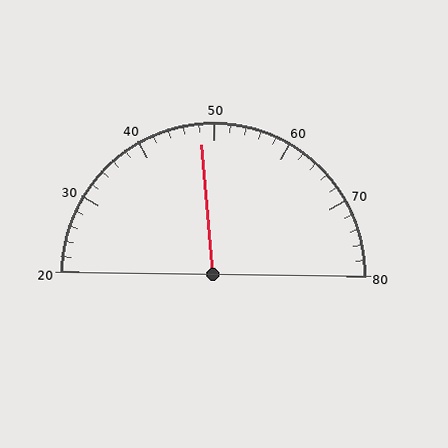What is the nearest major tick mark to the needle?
The nearest major tick mark is 50.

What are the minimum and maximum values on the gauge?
The gauge ranges from 20 to 80.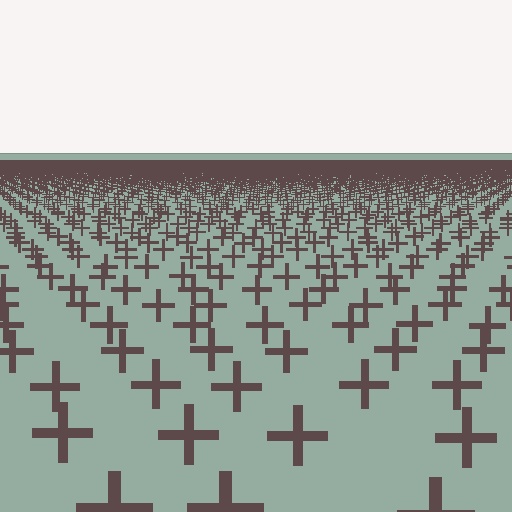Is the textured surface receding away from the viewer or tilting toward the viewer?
The surface is receding away from the viewer. Texture elements get smaller and denser toward the top.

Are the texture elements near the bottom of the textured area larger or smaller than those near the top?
Larger. Near the bottom, elements are closer to the viewer and appear at a bigger on-screen size.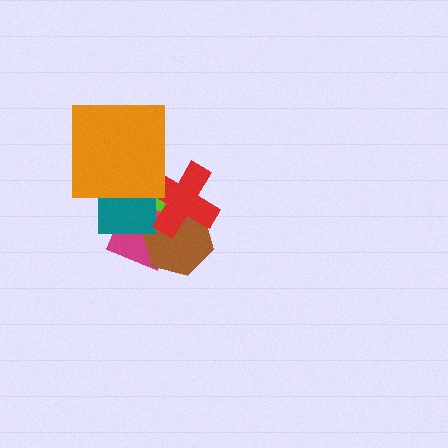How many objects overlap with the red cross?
4 objects overlap with the red cross.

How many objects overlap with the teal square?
4 objects overlap with the teal square.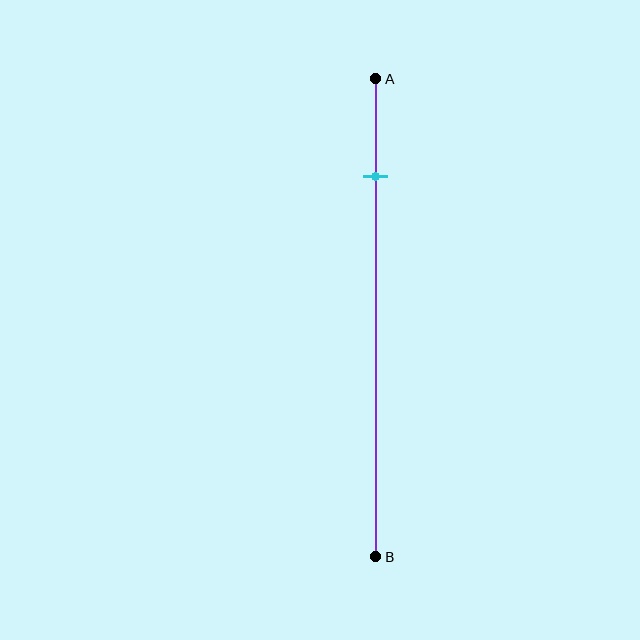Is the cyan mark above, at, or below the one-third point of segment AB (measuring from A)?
The cyan mark is above the one-third point of segment AB.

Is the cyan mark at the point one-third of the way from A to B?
No, the mark is at about 20% from A, not at the 33% one-third point.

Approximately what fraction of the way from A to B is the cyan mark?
The cyan mark is approximately 20% of the way from A to B.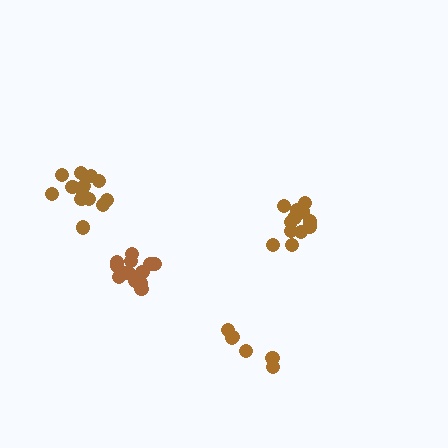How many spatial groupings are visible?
There are 4 spatial groupings.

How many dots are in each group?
Group 1: 7 dots, Group 2: 13 dots, Group 3: 13 dots, Group 4: 13 dots (46 total).